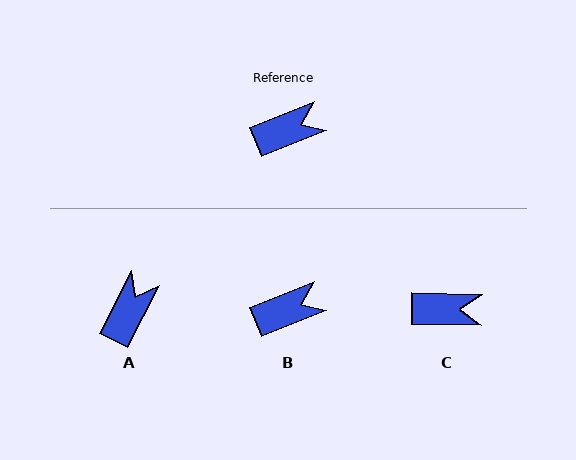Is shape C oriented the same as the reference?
No, it is off by about 23 degrees.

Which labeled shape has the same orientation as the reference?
B.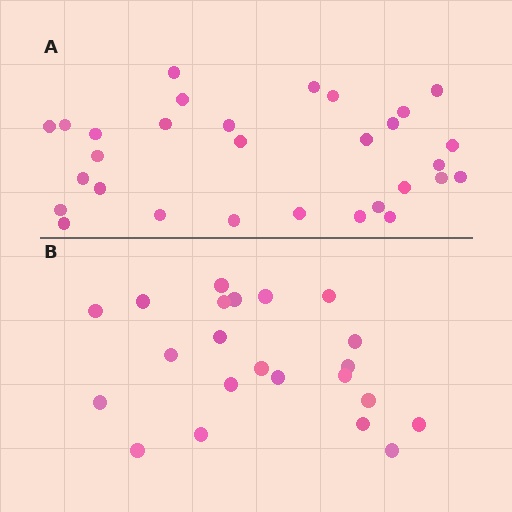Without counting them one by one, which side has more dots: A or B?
Region A (the top region) has more dots.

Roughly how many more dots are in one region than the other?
Region A has roughly 8 or so more dots than region B.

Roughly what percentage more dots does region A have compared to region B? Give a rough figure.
About 35% more.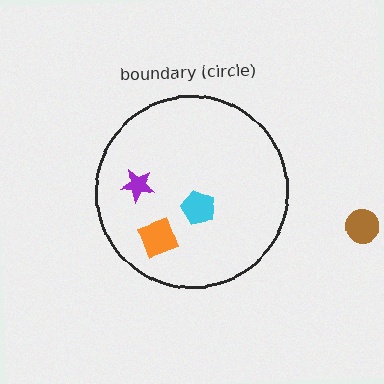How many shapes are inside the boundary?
3 inside, 1 outside.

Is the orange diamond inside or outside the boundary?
Inside.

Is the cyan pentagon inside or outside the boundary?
Inside.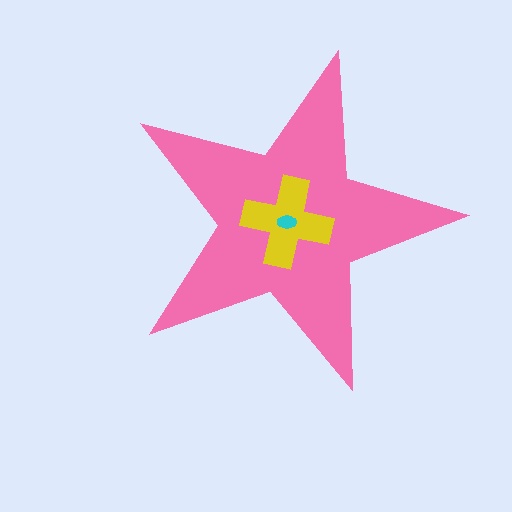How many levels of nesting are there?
3.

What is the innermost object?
The cyan ellipse.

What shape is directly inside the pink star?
The yellow cross.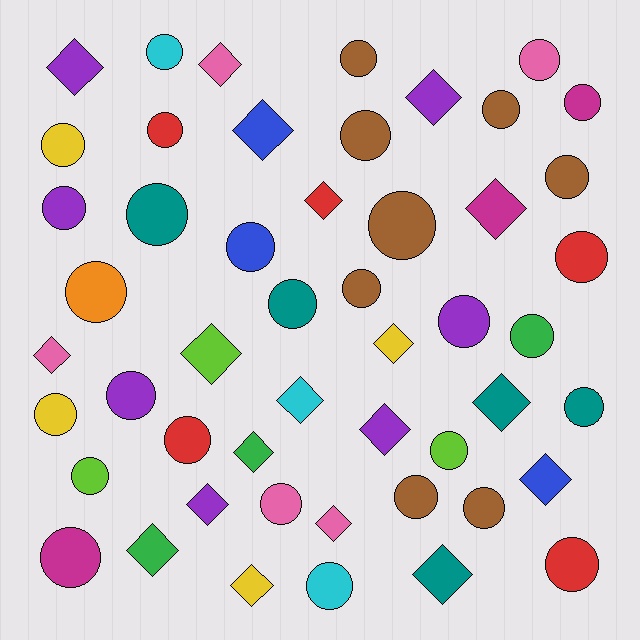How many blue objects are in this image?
There are 3 blue objects.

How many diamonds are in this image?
There are 19 diamonds.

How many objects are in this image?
There are 50 objects.